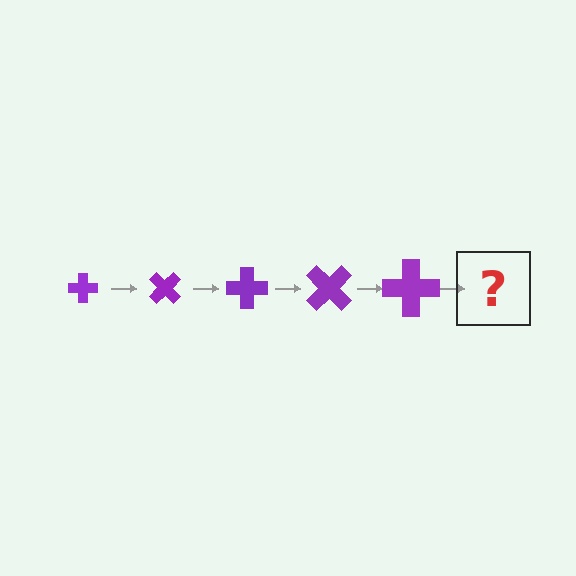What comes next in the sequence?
The next element should be a cross, larger than the previous one and rotated 225 degrees from the start.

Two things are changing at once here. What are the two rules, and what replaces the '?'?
The two rules are that the cross grows larger each step and it rotates 45 degrees each step. The '?' should be a cross, larger than the previous one and rotated 225 degrees from the start.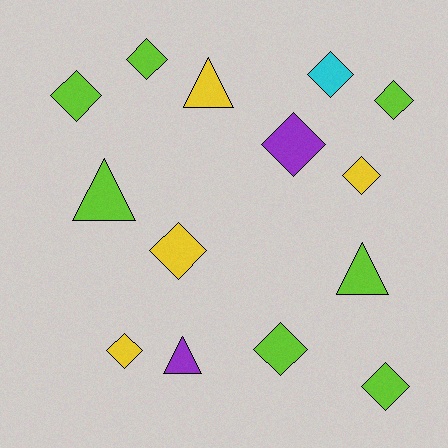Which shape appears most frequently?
Diamond, with 10 objects.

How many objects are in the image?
There are 14 objects.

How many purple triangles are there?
There is 1 purple triangle.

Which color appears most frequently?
Lime, with 7 objects.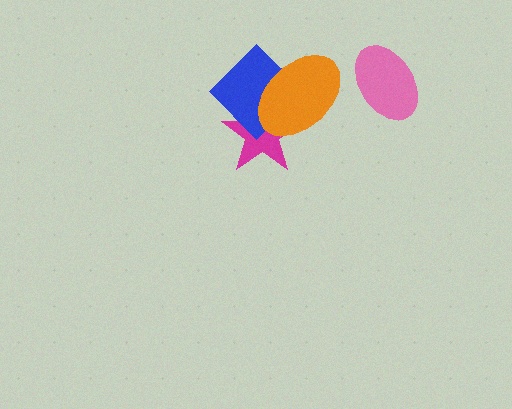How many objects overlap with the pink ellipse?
0 objects overlap with the pink ellipse.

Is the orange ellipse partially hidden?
No, no other shape covers it.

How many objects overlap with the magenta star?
2 objects overlap with the magenta star.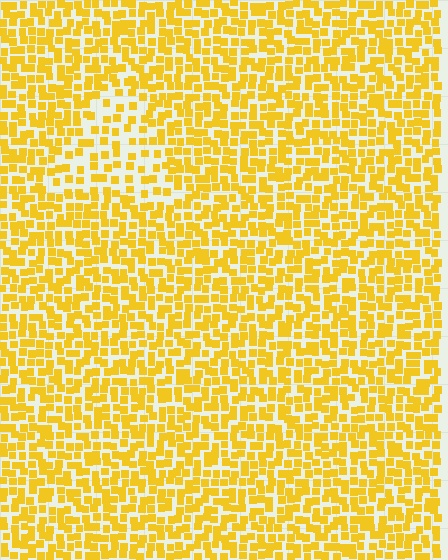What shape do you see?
I see a triangle.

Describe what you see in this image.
The image contains small yellow elements arranged at two different densities. A triangle-shaped region is visible where the elements are less densely packed than the surrounding area.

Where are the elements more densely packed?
The elements are more densely packed outside the triangle boundary.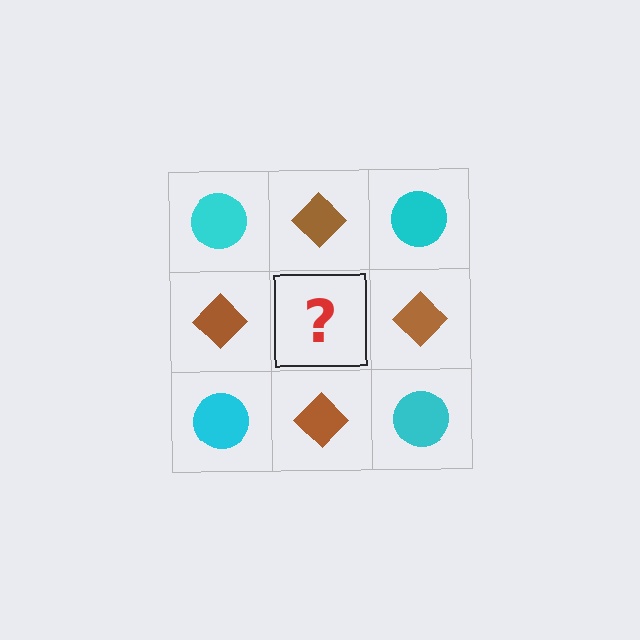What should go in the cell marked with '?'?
The missing cell should contain a cyan circle.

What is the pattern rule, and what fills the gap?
The rule is that it alternates cyan circle and brown diamond in a checkerboard pattern. The gap should be filled with a cyan circle.